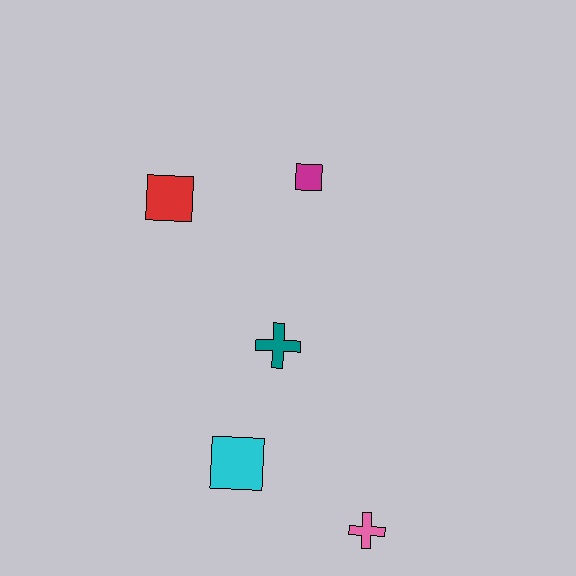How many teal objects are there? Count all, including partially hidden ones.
There is 1 teal object.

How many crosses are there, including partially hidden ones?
There are 2 crosses.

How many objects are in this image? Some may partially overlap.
There are 5 objects.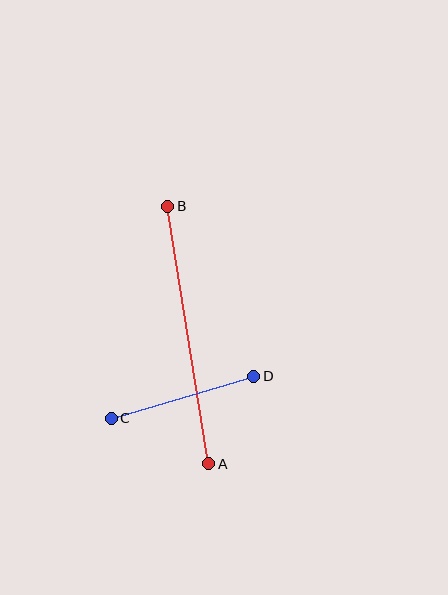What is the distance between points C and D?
The distance is approximately 148 pixels.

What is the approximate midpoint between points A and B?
The midpoint is at approximately (188, 335) pixels.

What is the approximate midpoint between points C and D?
The midpoint is at approximately (183, 397) pixels.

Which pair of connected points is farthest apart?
Points A and B are farthest apart.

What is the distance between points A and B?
The distance is approximately 261 pixels.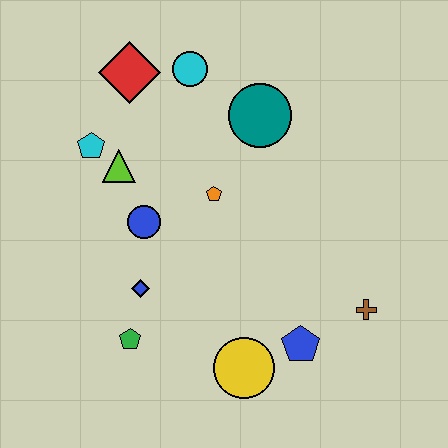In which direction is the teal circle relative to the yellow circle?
The teal circle is above the yellow circle.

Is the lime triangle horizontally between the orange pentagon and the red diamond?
No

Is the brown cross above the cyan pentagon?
No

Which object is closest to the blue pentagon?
The yellow circle is closest to the blue pentagon.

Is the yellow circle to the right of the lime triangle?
Yes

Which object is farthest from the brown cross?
The red diamond is farthest from the brown cross.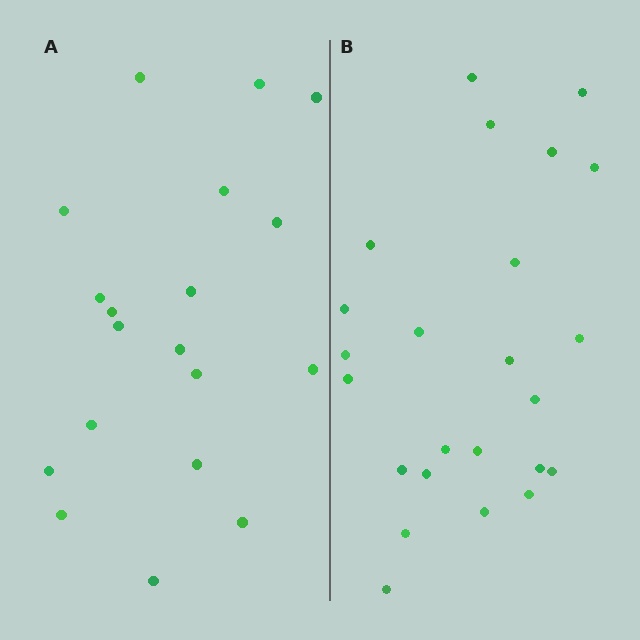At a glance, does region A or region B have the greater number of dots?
Region B (the right region) has more dots.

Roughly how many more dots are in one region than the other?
Region B has about 5 more dots than region A.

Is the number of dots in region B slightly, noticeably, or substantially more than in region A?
Region B has noticeably more, but not dramatically so. The ratio is roughly 1.3 to 1.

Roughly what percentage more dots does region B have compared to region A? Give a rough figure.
About 25% more.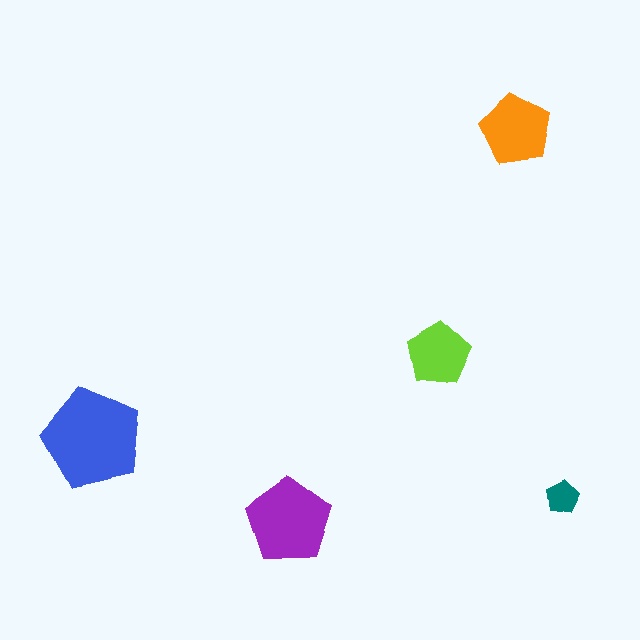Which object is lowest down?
The purple pentagon is bottommost.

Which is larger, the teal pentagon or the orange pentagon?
The orange one.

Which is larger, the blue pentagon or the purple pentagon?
The blue one.